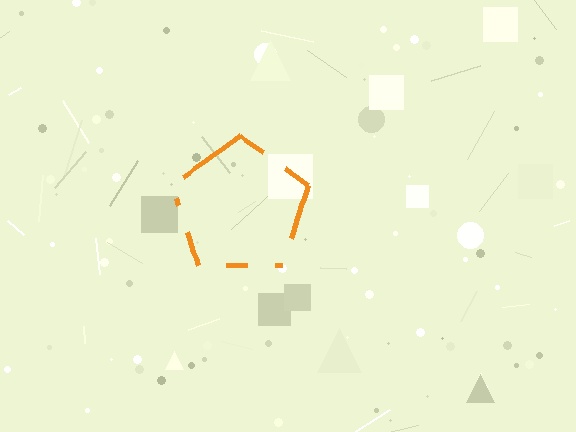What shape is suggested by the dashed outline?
The dashed outline suggests a pentagon.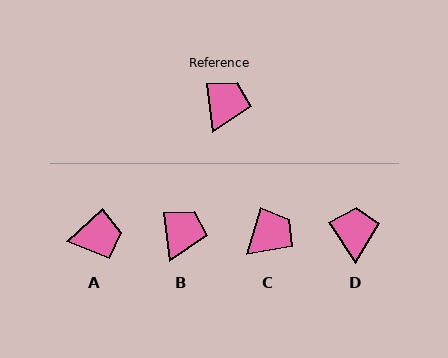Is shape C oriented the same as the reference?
No, it is off by about 24 degrees.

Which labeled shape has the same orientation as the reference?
B.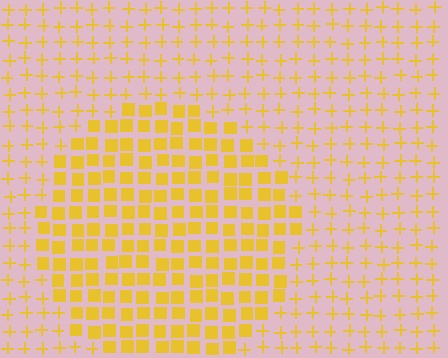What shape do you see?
I see a circle.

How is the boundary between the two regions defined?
The boundary is defined by a change in element shape: squares inside vs. plus signs outside. All elements share the same color and spacing.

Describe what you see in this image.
The image is filled with small yellow elements arranged in a uniform grid. A circle-shaped region contains squares, while the surrounding area contains plus signs. The boundary is defined purely by the change in element shape.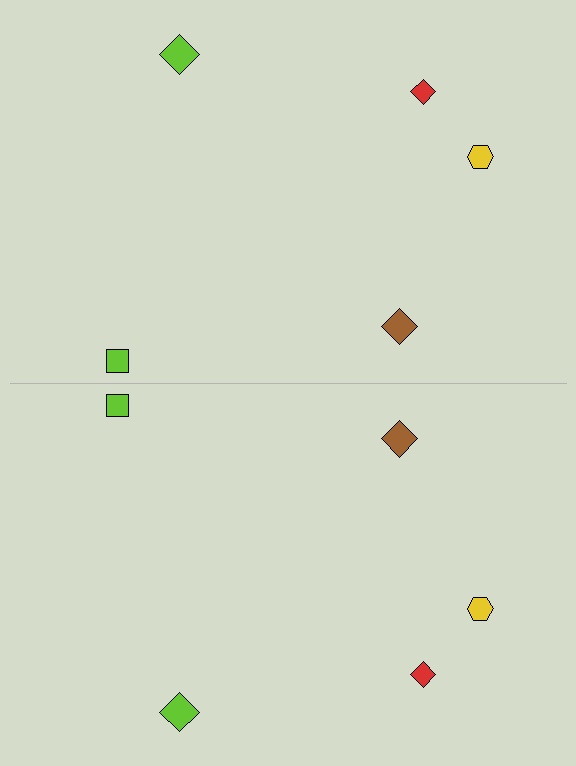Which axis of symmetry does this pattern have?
The pattern has a horizontal axis of symmetry running through the center of the image.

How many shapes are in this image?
There are 10 shapes in this image.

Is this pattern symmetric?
Yes, this pattern has bilateral (reflection) symmetry.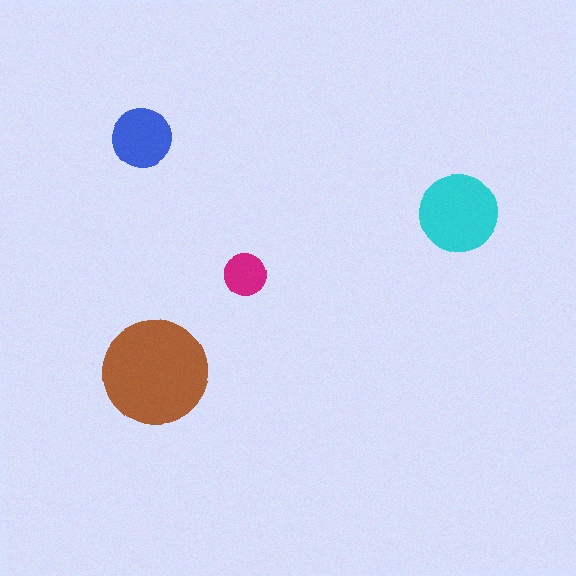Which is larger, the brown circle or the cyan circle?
The brown one.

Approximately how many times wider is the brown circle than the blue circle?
About 2 times wider.